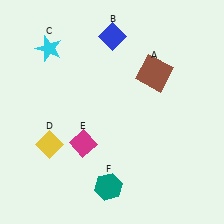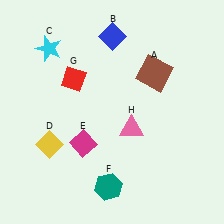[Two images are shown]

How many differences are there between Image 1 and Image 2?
There are 2 differences between the two images.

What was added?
A red diamond (G), a pink triangle (H) were added in Image 2.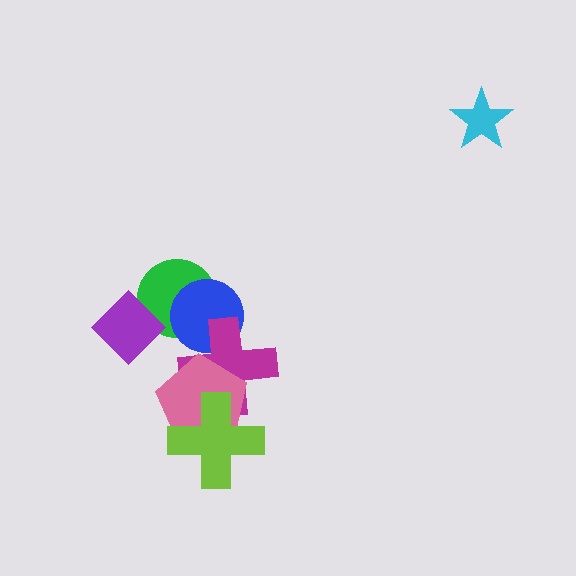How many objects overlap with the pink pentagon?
2 objects overlap with the pink pentagon.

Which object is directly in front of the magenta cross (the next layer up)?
The pink pentagon is directly in front of the magenta cross.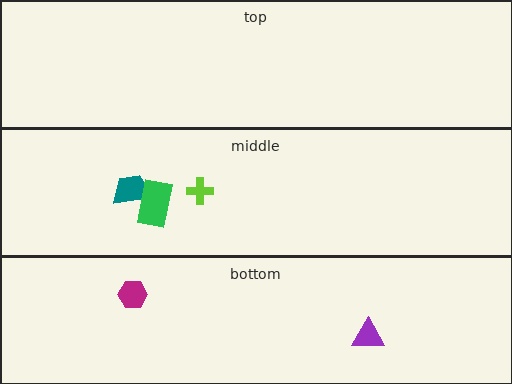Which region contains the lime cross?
The middle region.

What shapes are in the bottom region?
The purple triangle, the magenta hexagon.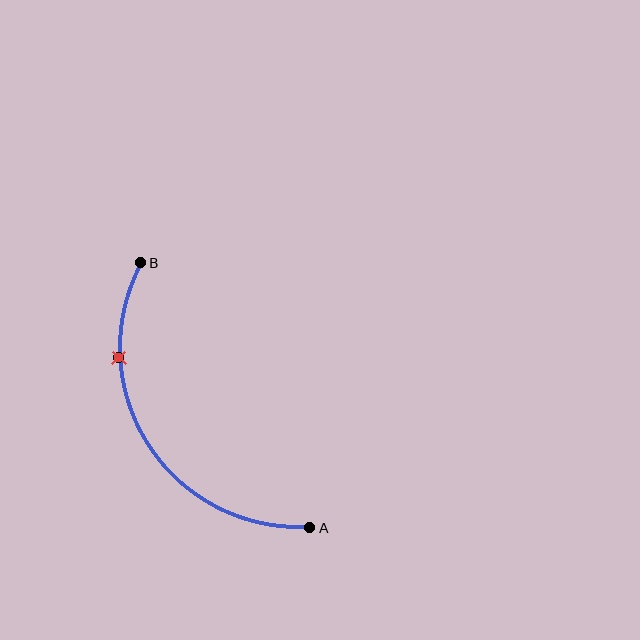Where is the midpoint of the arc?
The arc midpoint is the point on the curve farthest from the straight line joining A and B. It sits to the left of that line.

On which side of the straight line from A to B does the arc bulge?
The arc bulges to the left of the straight line connecting A and B.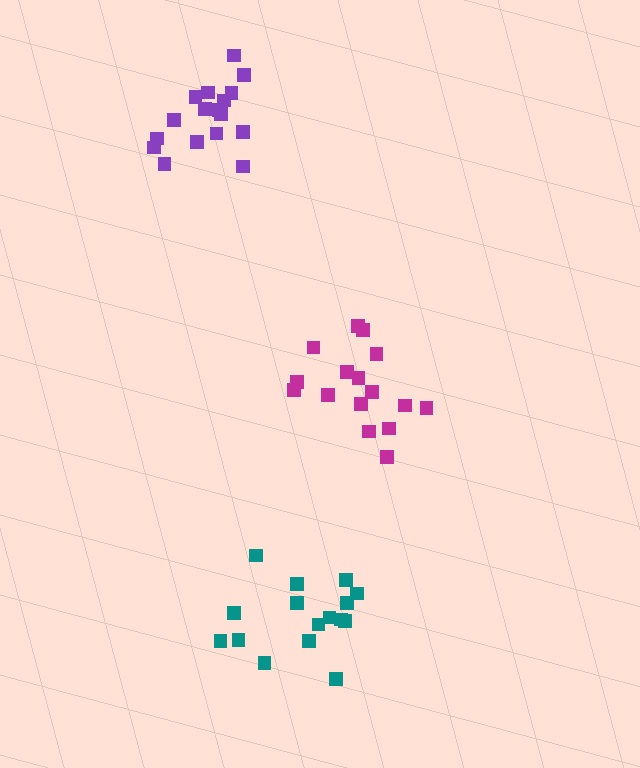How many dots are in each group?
Group 1: 17 dots, Group 2: 16 dots, Group 3: 16 dots (49 total).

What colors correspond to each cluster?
The clusters are colored: purple, teal, magenta.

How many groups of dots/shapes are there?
There are 3 groups.